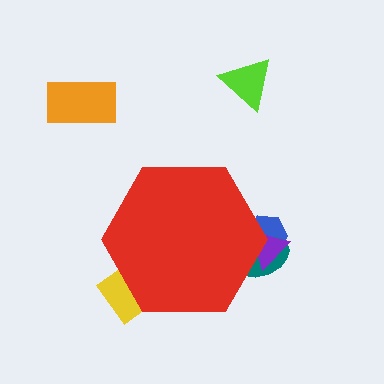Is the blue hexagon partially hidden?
Yes, the blue hexagon is partially hidden behind the red hexagon.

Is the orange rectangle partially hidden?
No, the orange rectangle is fully visible.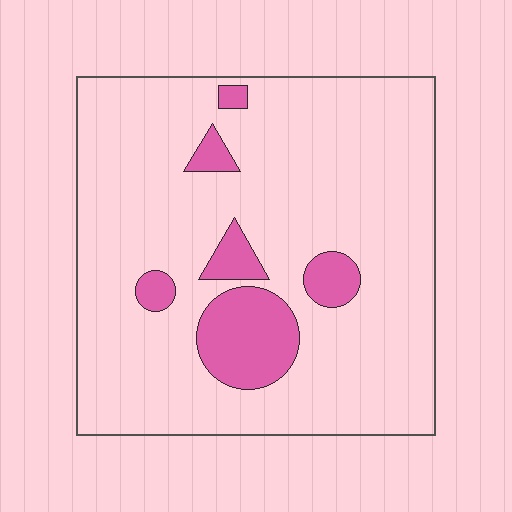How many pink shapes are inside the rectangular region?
6.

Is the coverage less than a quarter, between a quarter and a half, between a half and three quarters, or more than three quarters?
Less than a quarter.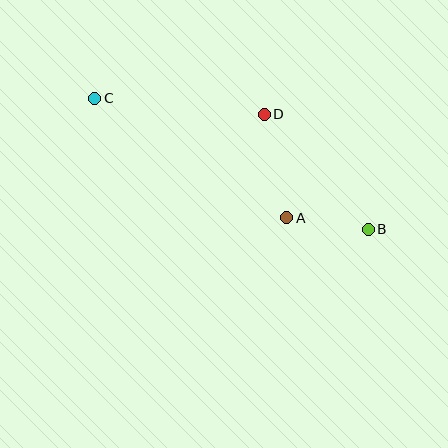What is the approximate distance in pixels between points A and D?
The distance between A and D is approximately 106 pixels.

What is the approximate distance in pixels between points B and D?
The distance between B and D is approximately 155 pixels.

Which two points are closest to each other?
Points A and B are closest to each other.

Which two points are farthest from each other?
Points B and C are farthest from each other.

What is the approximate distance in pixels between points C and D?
The distance between C and D is approximately 171 pixels.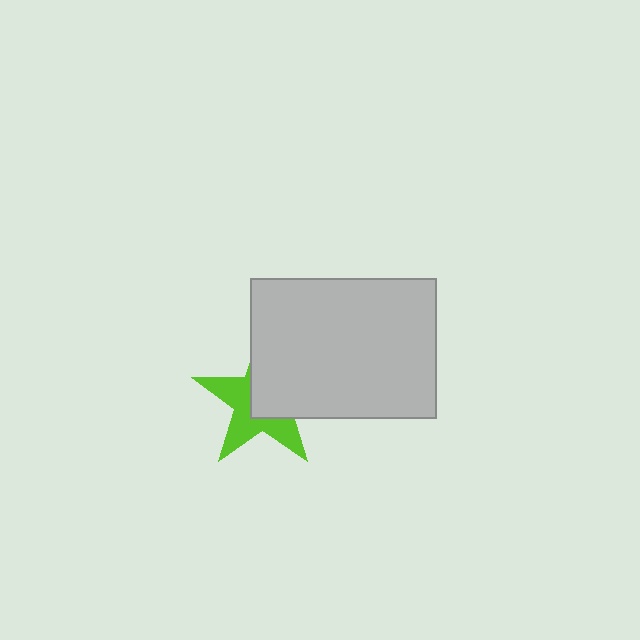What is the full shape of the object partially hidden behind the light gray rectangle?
The partially hidden object is a lime star.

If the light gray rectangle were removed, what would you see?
You would see the complete lime star.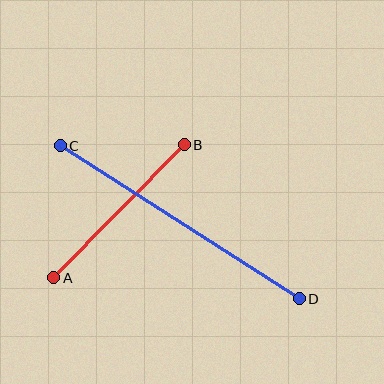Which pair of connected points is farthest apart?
Points C and D are farthest apart.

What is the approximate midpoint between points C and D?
The midpoint is at approximately (180, 222) pixels.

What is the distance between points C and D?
The distance is approximately 284 pixels.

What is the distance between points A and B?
The distance is approximately 186 pixels.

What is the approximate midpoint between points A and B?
The midpoint is at approximately (119, 211) pixels.